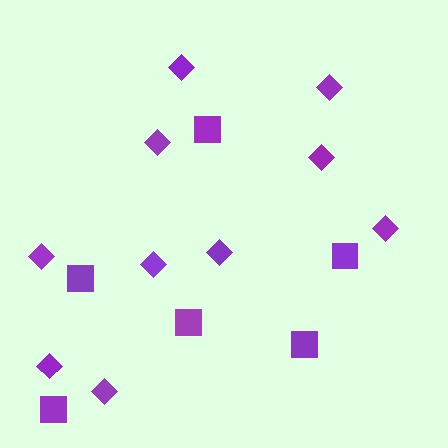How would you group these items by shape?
There are 2 groups: one group of diamonds (10) and one group of squares (6).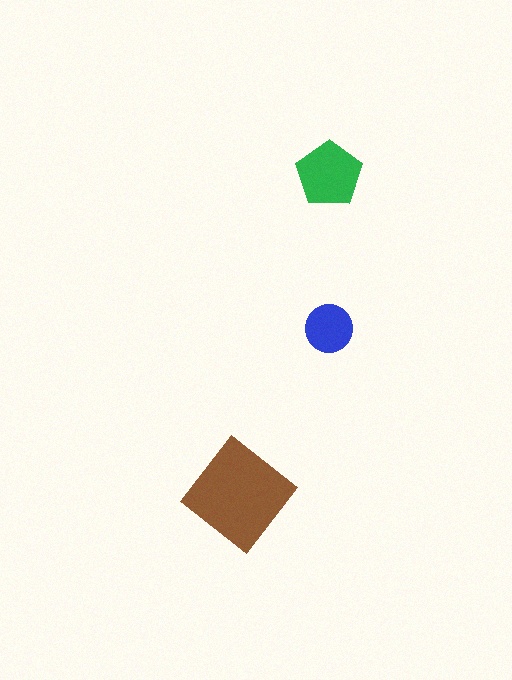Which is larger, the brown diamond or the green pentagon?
The brown diamond.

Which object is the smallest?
The blue circle.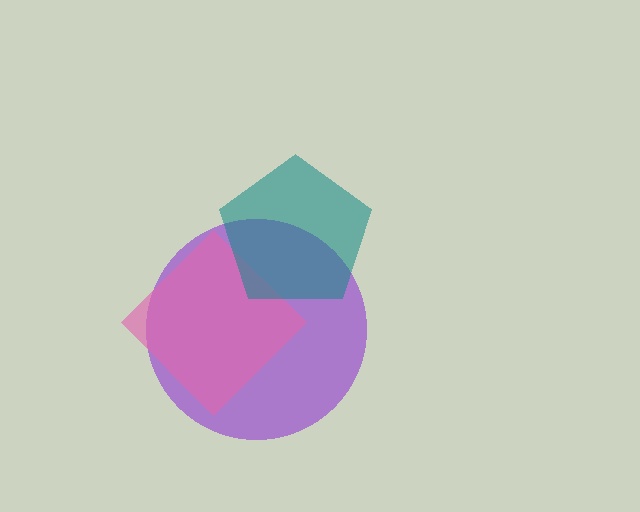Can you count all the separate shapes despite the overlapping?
Yes, there are 3 separate shapes.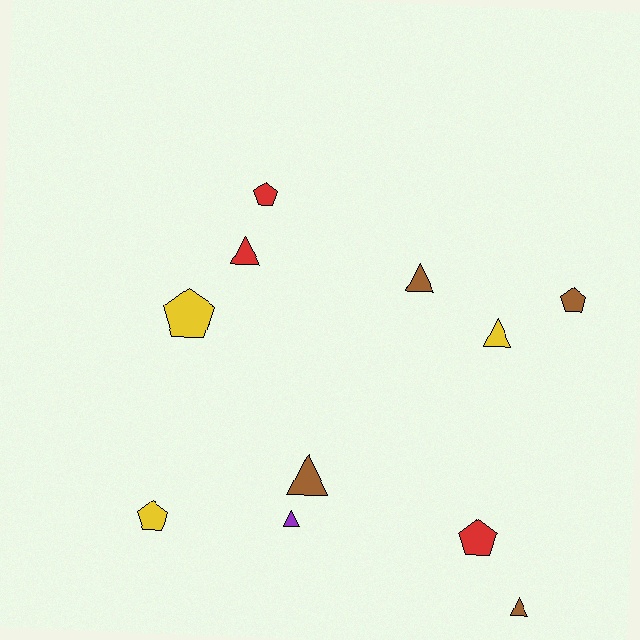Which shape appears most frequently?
Triangle, with 6 objects.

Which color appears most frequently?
Brown, with 4 objects.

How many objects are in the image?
There are 11 objects.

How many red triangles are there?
There is 1 red triangle.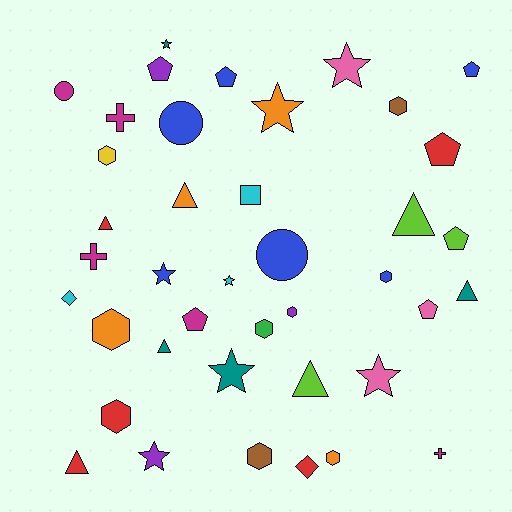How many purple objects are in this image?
There are 3 purple objects.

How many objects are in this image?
There are 40 objects.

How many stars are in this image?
There are 8 stars.